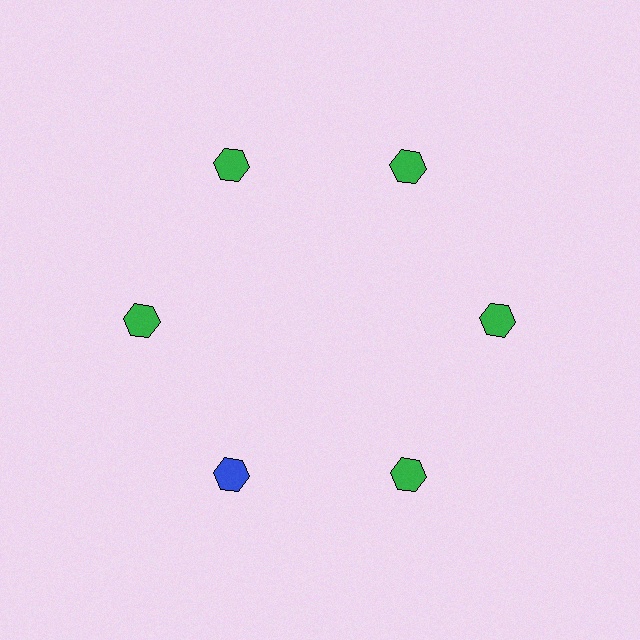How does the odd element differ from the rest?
It has a different color: blue instead of green.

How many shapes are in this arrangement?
There are 6 shapes arranged in a ring pattern.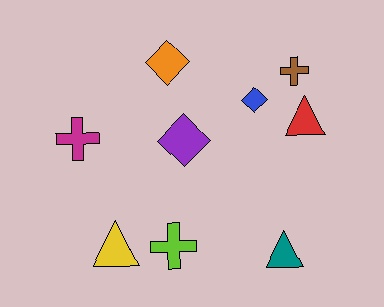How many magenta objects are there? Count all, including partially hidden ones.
There is 1 magenta object.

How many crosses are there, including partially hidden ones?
There are 3 crosses.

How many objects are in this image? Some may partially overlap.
There are 9 objects.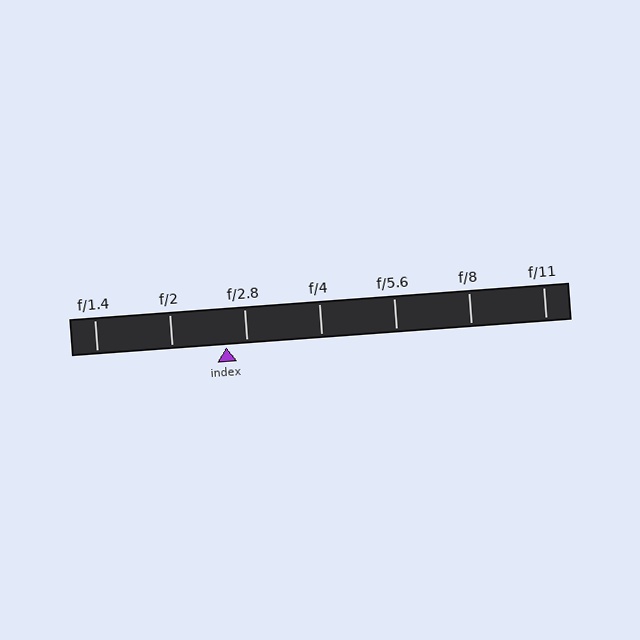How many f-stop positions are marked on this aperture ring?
There are 7 f-stop positions marked.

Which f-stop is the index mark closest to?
The index mark is closest to f/2.8.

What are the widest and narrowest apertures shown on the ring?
The widest aperture shown is f/1.4 and the narrowest is f/11.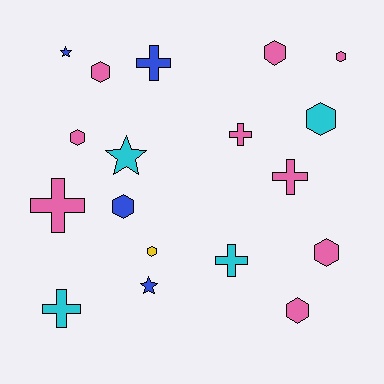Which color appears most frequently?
Pink, with 9 objects.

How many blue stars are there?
There are 2 blue stars.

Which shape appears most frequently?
Hexagon, with 9 objects.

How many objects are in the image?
There are 18 objects.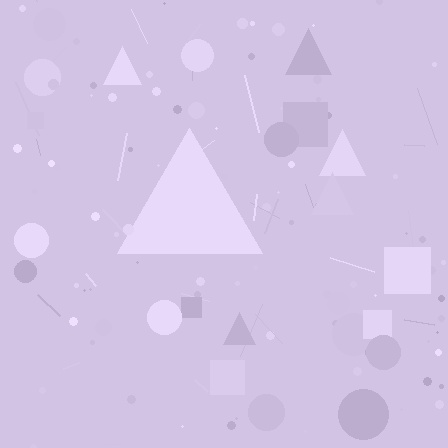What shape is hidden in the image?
A triangle is hidden in the image.